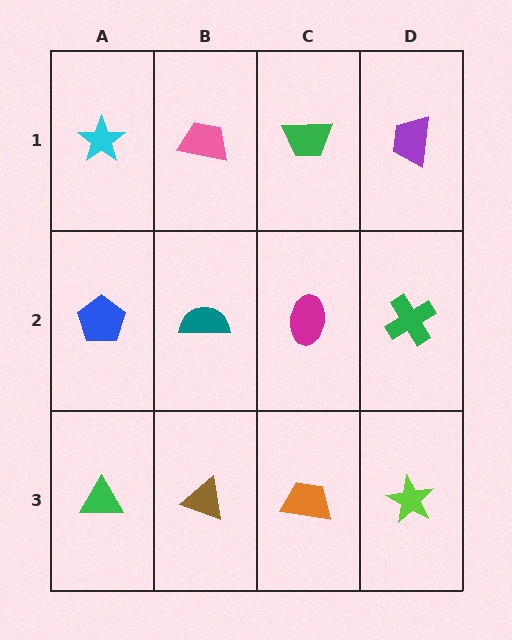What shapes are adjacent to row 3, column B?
A teal semicircle (row 2, column B), a green triangle (row 3, column A), an orange trapezoid (row 3, column C).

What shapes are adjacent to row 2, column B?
A pink trapezoid (row 1, column B), a brown triangle (row 3, column B), a blue pentagon (row 2, column A), a magenta ellipse (row 2, column C).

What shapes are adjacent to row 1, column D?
A green cross (row 2, column D), a green trapezoid (row 1, column C).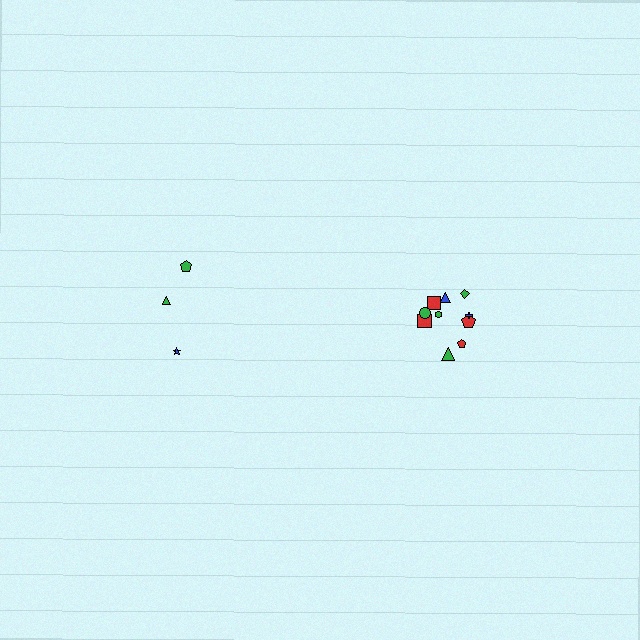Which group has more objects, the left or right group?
The right group.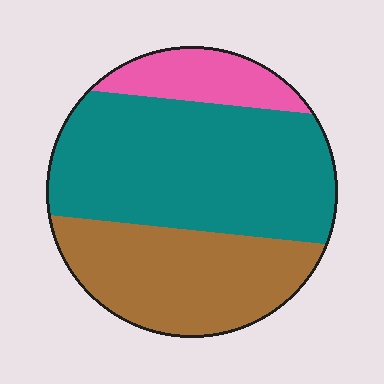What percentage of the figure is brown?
Brown covers roughly 35% of the figure.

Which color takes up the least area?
Pink, at roughly 15%.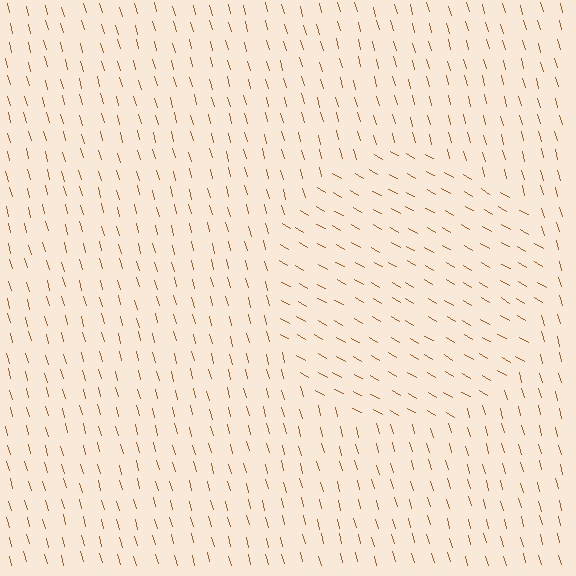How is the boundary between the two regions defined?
The boundary is defined purely by a change in line orientation (approximately 45 degrees difference). All lines are the same color and thickness.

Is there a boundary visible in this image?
Yes, there is a texture boundary formed by a change in line orientation.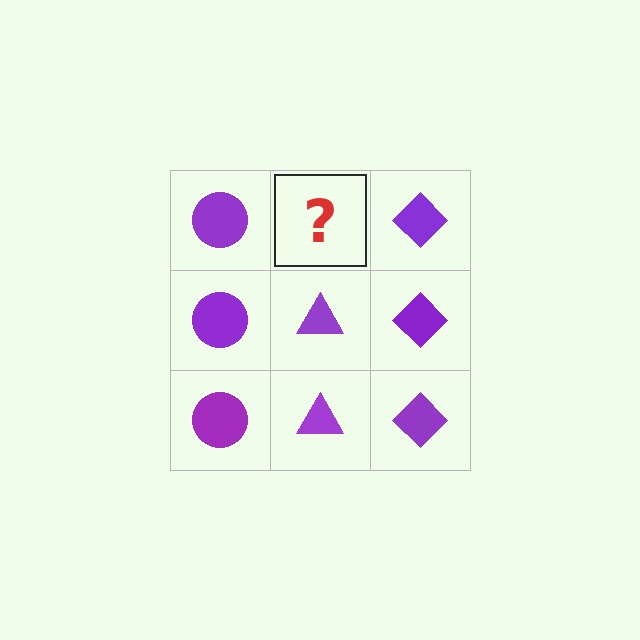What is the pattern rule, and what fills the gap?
The rule is that each column has a consistent shape. The gap should be filled with a purple triangle.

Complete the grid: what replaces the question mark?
The question mark should be replaced with a purple triangle.